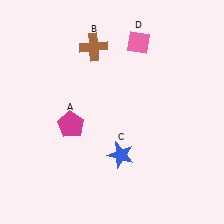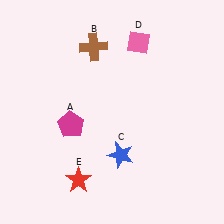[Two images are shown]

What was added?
A red star (E) was added in Image 2.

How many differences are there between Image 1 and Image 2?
There is 1 difference between the two images.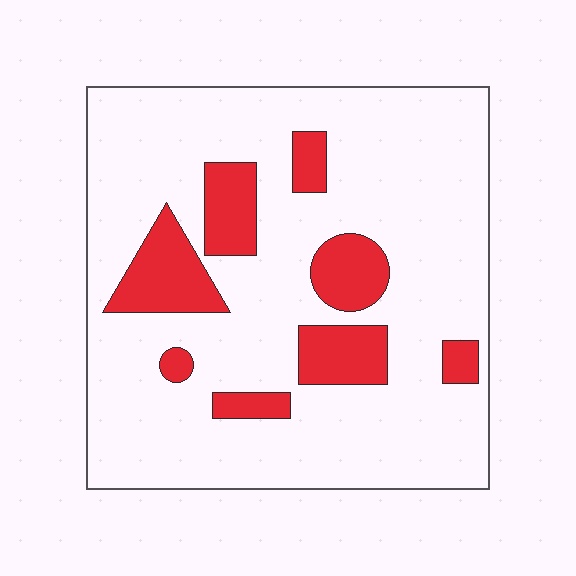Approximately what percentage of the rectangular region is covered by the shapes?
Approximately 20%.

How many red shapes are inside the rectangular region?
8.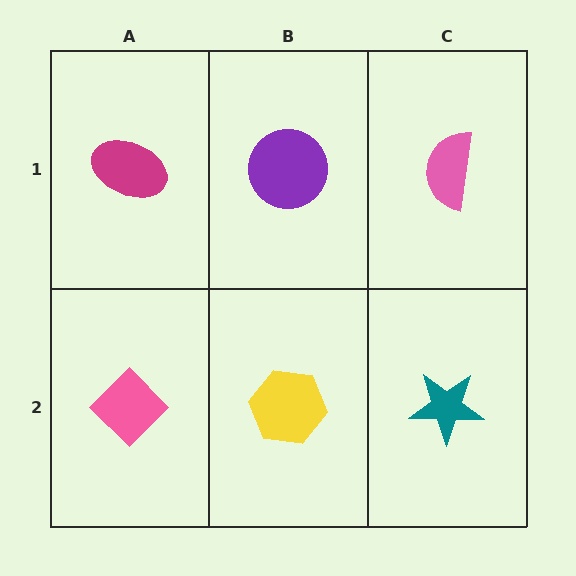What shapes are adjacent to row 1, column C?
A teal star (row 2, column C), a purple circle (row 1, column B).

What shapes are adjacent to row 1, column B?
A yellow hexagon (row 2, column B), a magenta ellipse (row 1, column A), a pink semicircle (row 1, column C).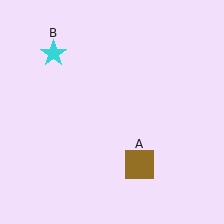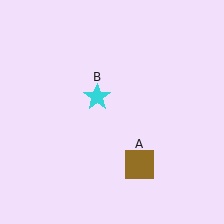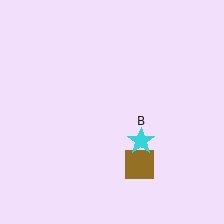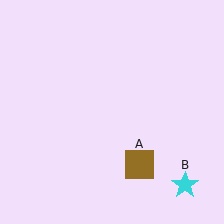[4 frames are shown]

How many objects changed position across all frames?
1 object changed position: cyan star (object B).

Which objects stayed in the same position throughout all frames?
Brown square (object A) remained stationary.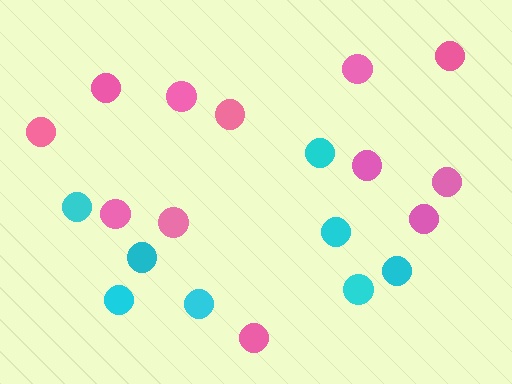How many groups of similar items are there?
There are 2 groups: one group of pink circles (12) and one group of cyan circles (8).